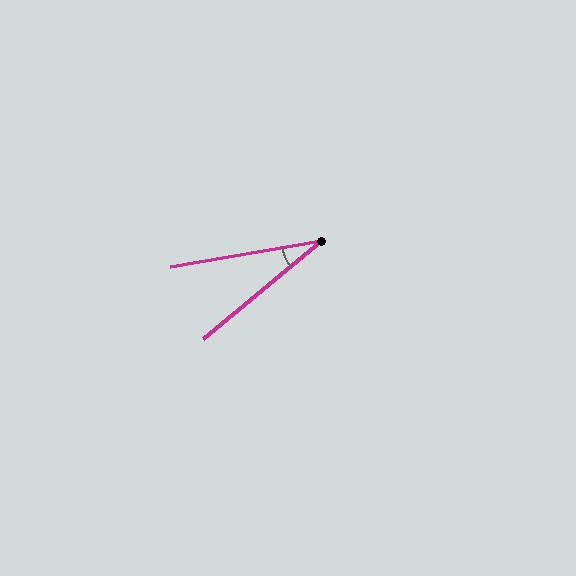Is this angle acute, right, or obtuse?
It is acute.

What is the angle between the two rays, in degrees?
Approximately 30 degrees.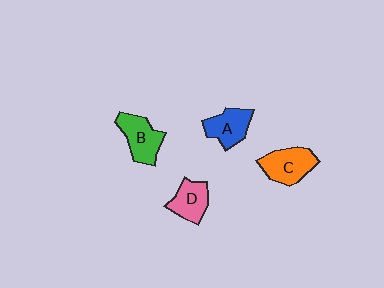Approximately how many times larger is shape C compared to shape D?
Approximately 1.3 times.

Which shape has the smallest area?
Shape D (pink).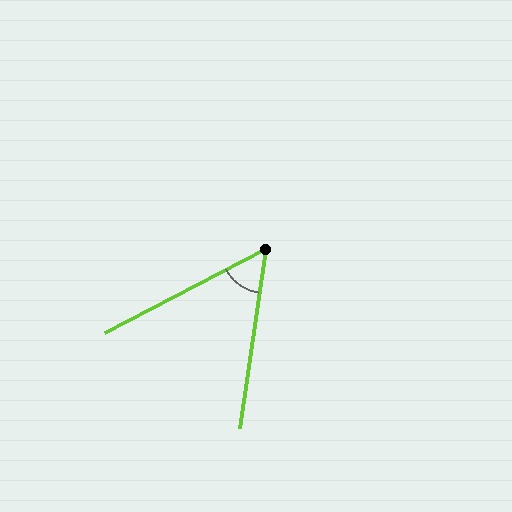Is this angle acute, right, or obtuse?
It is acute.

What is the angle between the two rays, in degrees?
Approximately 54 degrees.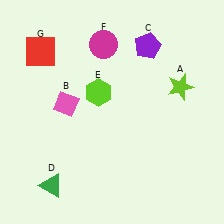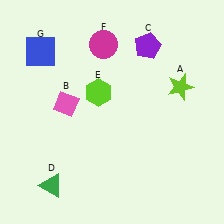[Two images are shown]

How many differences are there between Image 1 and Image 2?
There is 1 difference between the two images.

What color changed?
The square (G) changed from red in Image 1 to blue in Image 2.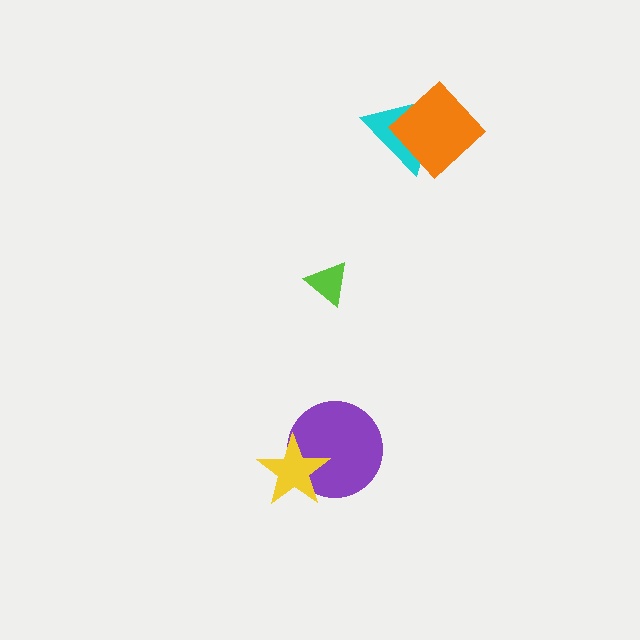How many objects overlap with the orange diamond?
1 object overlaps with the orange diamond.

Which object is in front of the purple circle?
The yellow star is in front of the purple circle.